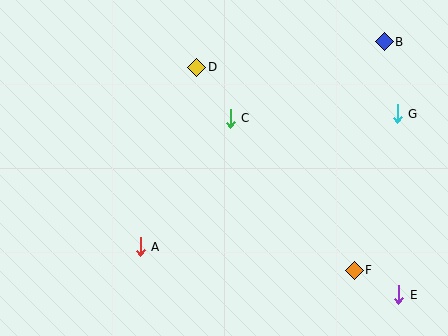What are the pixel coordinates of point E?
Point E is at (399, 295).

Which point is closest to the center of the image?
Point C at (230, 118) is closest to the center.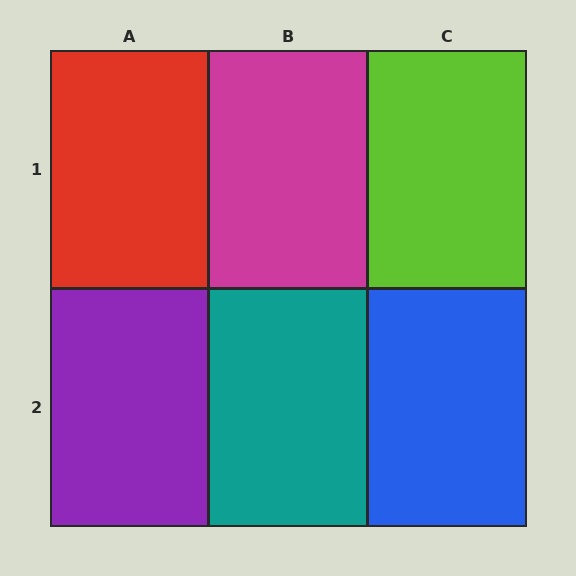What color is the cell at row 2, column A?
Purple.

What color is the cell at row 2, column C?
Blue.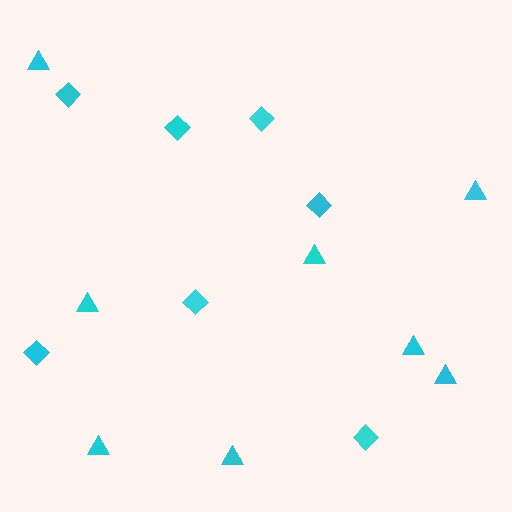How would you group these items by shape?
There are 2 groups: one group of diamonds (7) and one group of triangles (8).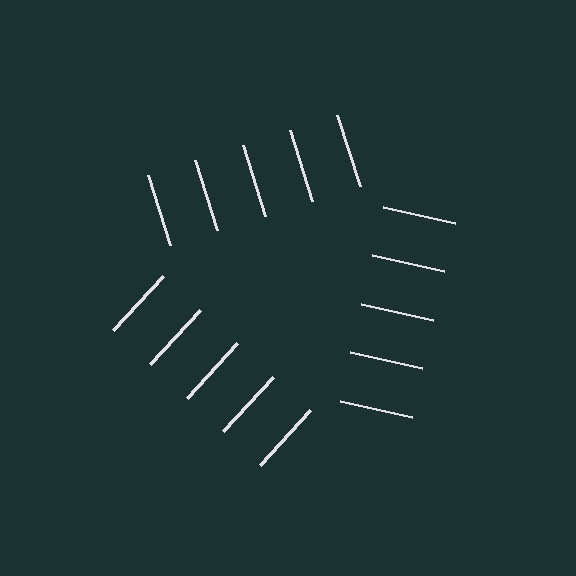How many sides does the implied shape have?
3 sides — the line-ends trace a triangle.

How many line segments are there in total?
15 — 5 along each of the 3 edges.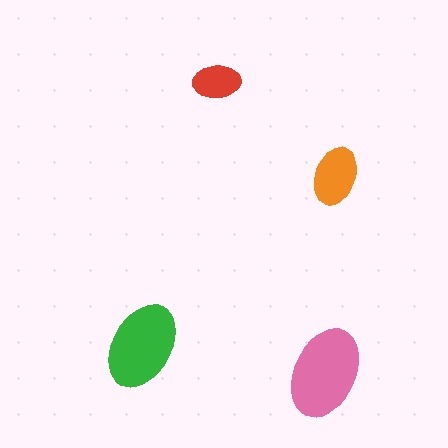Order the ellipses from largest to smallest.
the pink one, the green one, the orange one, the red one.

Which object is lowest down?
The pink ellipse is bottommost.